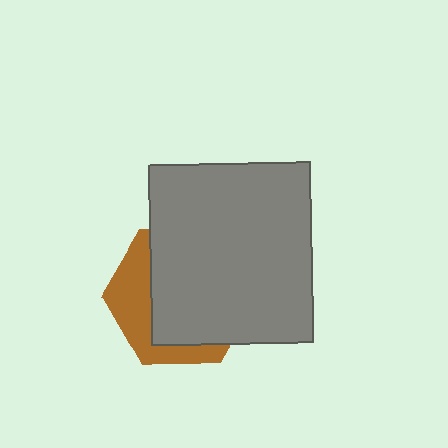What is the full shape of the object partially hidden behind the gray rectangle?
The partially hidden object is a brown hexagon.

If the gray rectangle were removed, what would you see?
You would see the complete brown hexagon.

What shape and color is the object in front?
The object in front is a gray rectangle.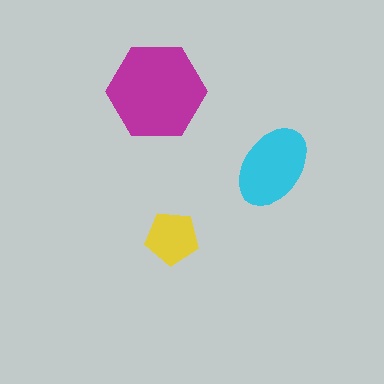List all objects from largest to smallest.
The magenta hexagon, the cyan ellipse, the yellow pentagon.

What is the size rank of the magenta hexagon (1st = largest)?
1st.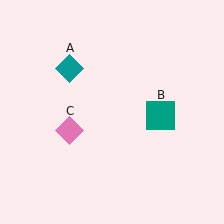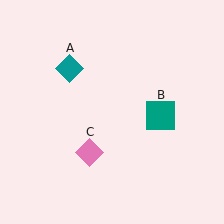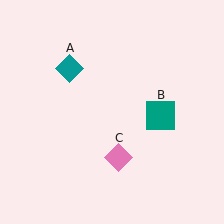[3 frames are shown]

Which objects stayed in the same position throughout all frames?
Teal diamond (object A) and teal square (object B) remained stationary.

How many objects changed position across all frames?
1 object changed position: pink diamond (object C).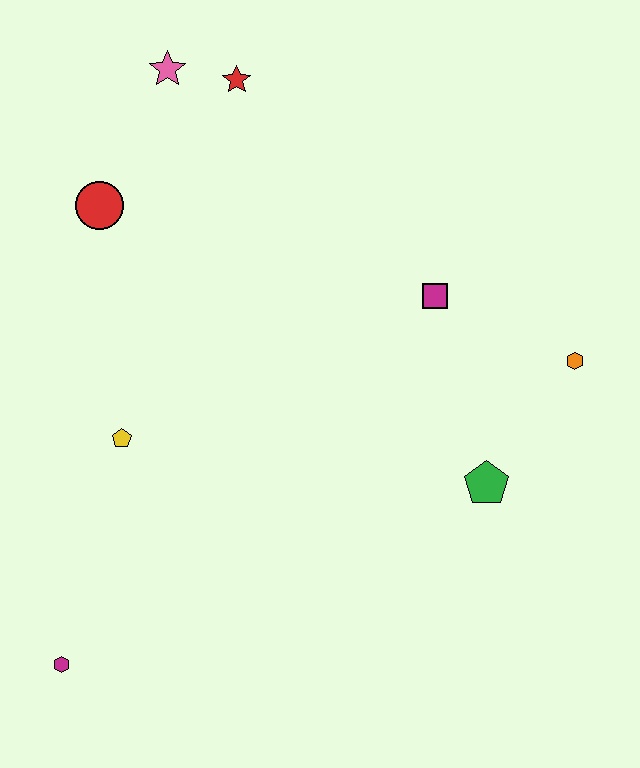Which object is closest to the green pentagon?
The orange hexagon is closest to the green pentagon.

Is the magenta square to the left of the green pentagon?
Yes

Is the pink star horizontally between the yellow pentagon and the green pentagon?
Yes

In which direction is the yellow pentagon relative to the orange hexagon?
The yellow pentagon is to the left of the orange hexagon.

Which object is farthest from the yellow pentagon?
The orange hexagon is farthest from the yellow pentagon.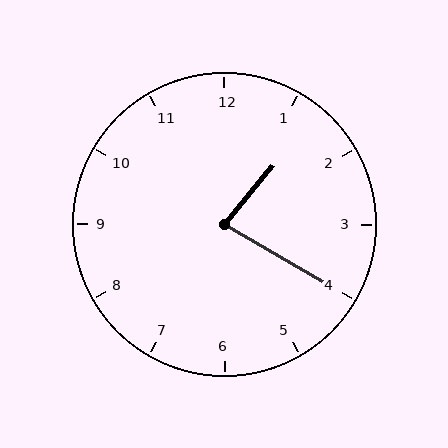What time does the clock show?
1:20.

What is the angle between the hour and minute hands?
Approximately 80 degrees.